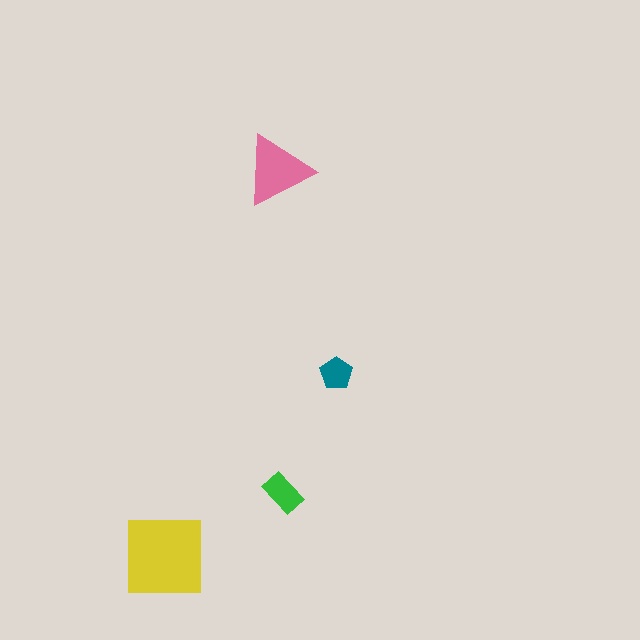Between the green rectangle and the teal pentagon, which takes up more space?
The green rectangle.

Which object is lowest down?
The yellow square is bottommost.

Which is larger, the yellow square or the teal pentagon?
The yellow square.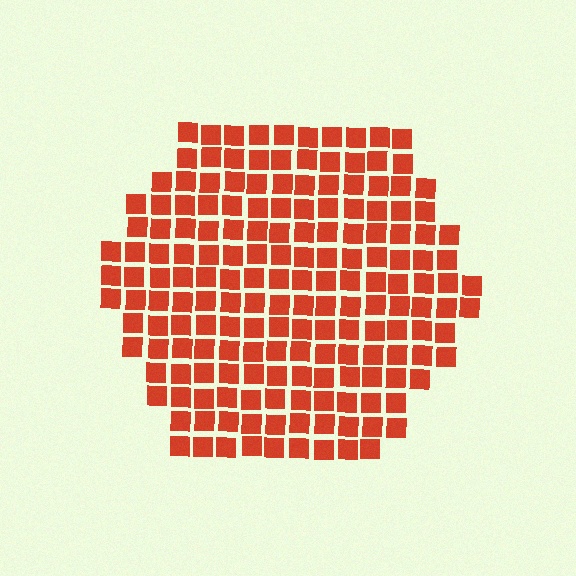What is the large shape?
The large shape is a hexagon.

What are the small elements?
The small elements are squares.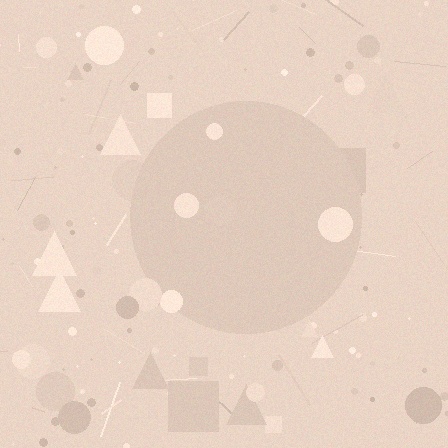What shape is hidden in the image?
A circle is hidden in the image.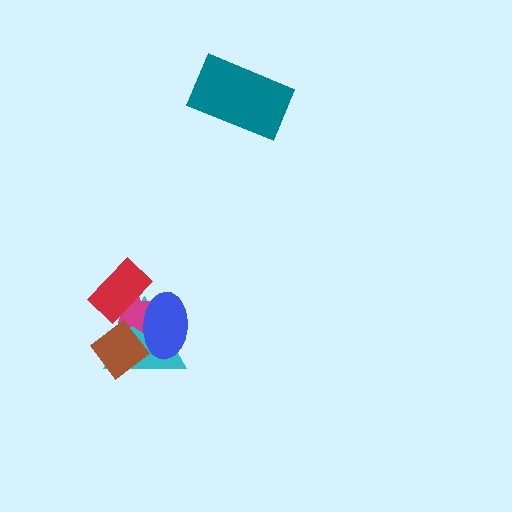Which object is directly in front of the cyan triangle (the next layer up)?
The magenta star is directly in front of the cyan triangle.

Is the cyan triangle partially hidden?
Yes, it is partially covered by another shape.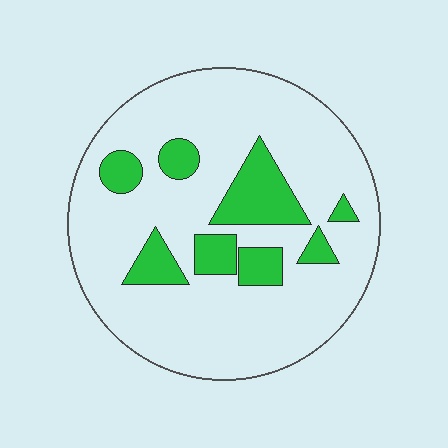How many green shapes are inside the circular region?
8.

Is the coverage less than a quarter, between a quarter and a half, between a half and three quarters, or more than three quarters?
Less than a quarter.